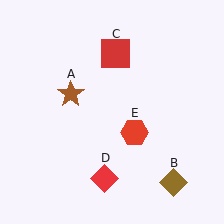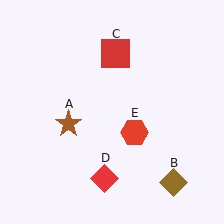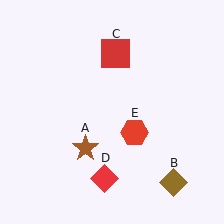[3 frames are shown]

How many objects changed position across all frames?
1 object changed position: brown star (object A).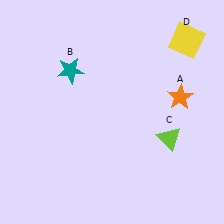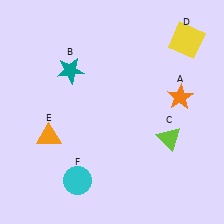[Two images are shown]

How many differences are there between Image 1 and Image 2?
There are 2 differences between the two images.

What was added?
An orange triangle (E), a cyan circle (F) were added in Image 2.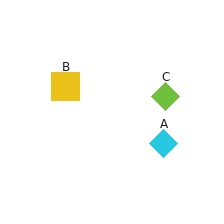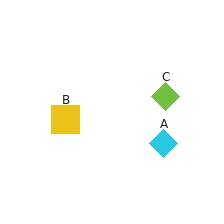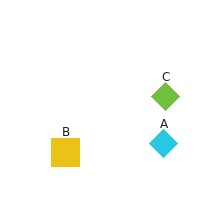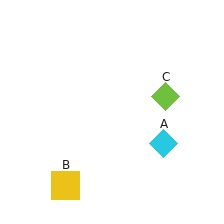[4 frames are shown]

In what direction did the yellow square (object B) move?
The yellow square (object B) moved down.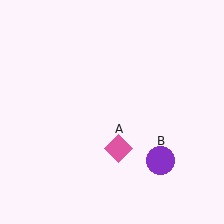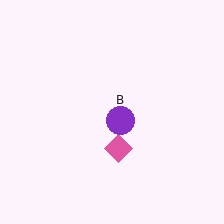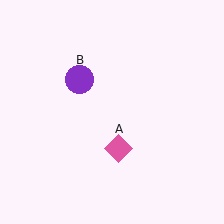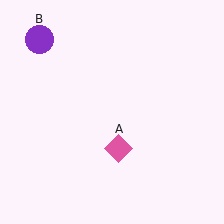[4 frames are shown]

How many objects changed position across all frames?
1 object changed position: purple circle (object B).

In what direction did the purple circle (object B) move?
The purple circle (object B) moved up and to the left.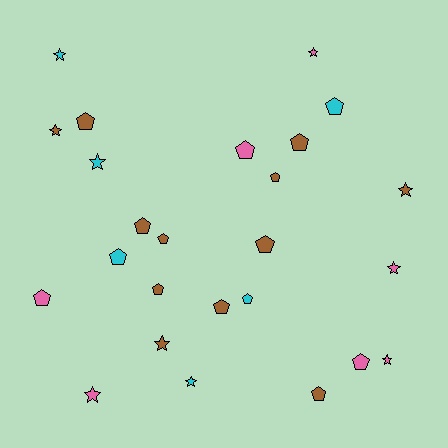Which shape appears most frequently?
Pentagon, with 15 objects.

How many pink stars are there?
There are 4 pink stars.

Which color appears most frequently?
Brown, with 12 objects.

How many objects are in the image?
There are 25 objects.